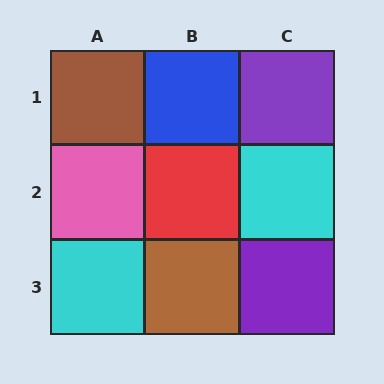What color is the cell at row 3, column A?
Cyan.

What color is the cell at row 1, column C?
Purple.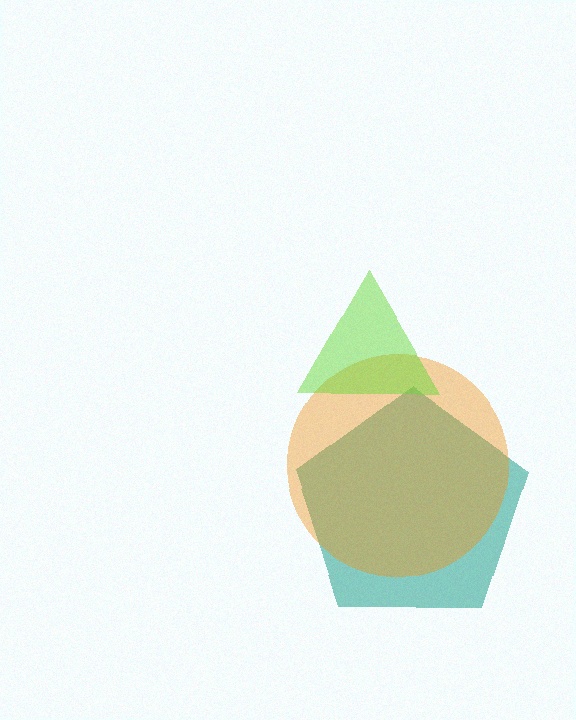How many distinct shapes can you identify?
There are 3 distinct shapes: a teal pentagon, an orange circle, a lime triangle.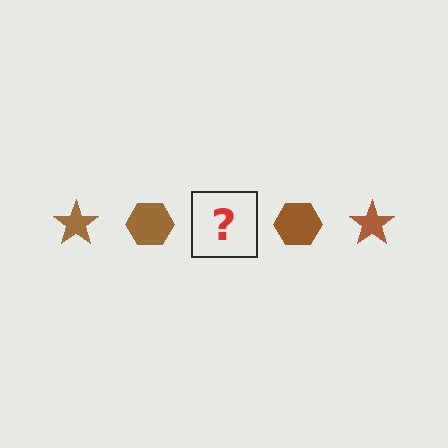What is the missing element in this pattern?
The missing element is a brown star.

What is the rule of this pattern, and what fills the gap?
The rule is that the pattern cycles through star, hexagon shapes in brown. The gap should be filled with a brown star.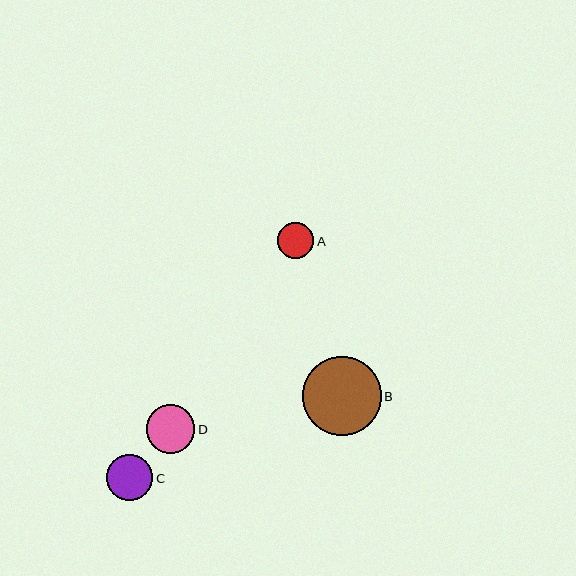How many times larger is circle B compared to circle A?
Circle B is approximately 2.2 times the size of circle A.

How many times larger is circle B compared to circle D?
Circle B is approximately 1.6 times the size of circle D.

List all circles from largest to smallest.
From largest to smallest: B, D, C, A.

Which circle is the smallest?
Circle A is the smallest with a size of approximately 36 pixels.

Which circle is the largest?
Circle B is the largest with a size of approximately 79 pixels.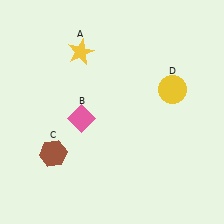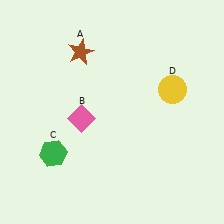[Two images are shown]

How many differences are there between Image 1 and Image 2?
There are 2 differences between the two images.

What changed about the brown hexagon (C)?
In Image 1, C is brown. In Image 2, it changed to green.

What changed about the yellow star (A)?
In Image 1, A is yellow. In Image 2, it changed to brown.